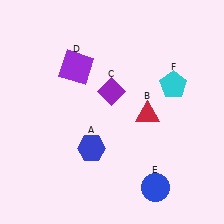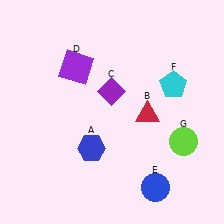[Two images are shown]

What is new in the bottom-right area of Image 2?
A lime circle (G) was added in the bottom-right area of Image 2.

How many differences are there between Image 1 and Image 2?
There is 1 difference between the two images.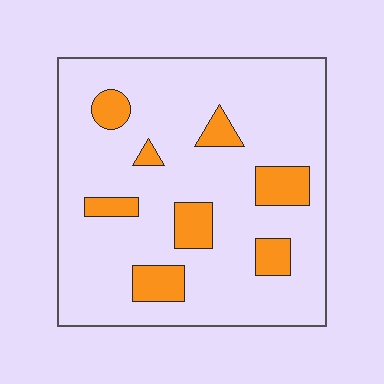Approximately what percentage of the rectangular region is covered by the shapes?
Approximately 15%.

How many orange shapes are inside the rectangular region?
8.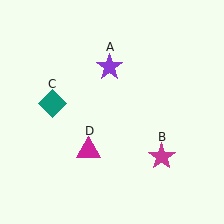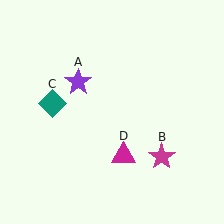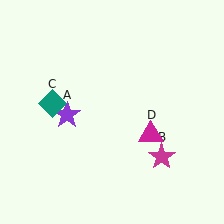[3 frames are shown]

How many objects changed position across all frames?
2 objects changed position: purple star (object A), magenta triangle (object D).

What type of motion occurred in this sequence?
The purple star (object A), magenta triangle (object D) rotated counterclockwise around the center of the scene.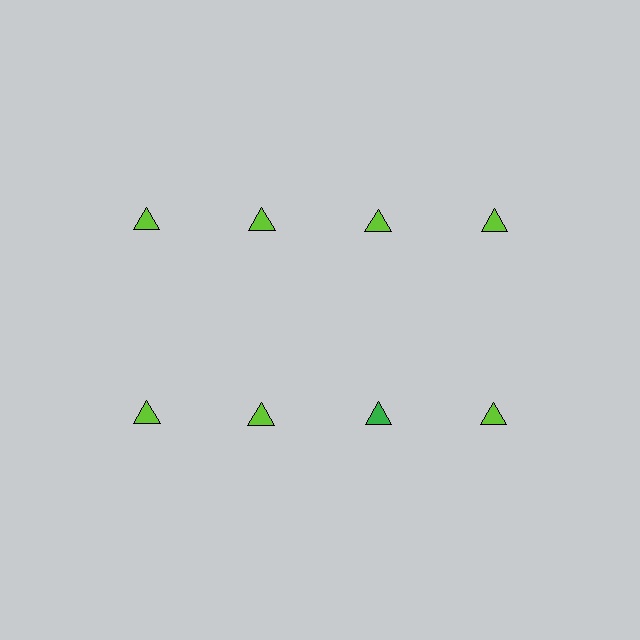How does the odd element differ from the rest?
It has a different color: green instead of lime.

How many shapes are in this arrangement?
There are 8 shapes arranged in a grid pattern.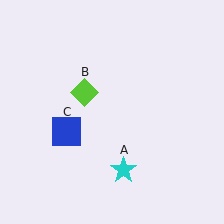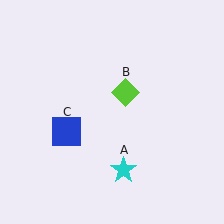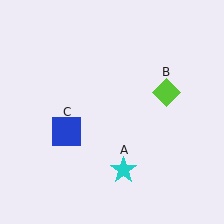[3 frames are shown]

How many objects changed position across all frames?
1 object changed position: lime diamond (object B).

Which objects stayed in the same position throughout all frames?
Cyan star (object A) and blue square (object C) remained stationary.